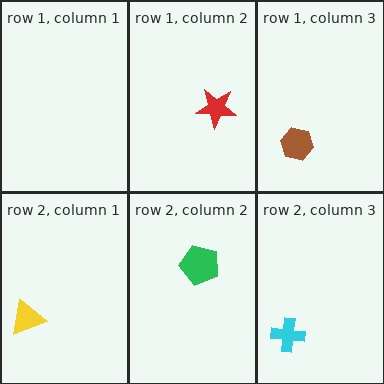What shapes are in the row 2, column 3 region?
The cyan cross.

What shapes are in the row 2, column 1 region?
The yellow triangle.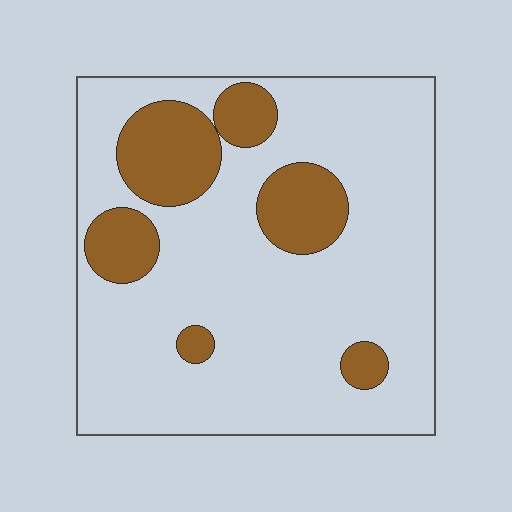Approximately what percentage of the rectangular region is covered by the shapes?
Approximately 20%.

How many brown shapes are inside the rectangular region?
6.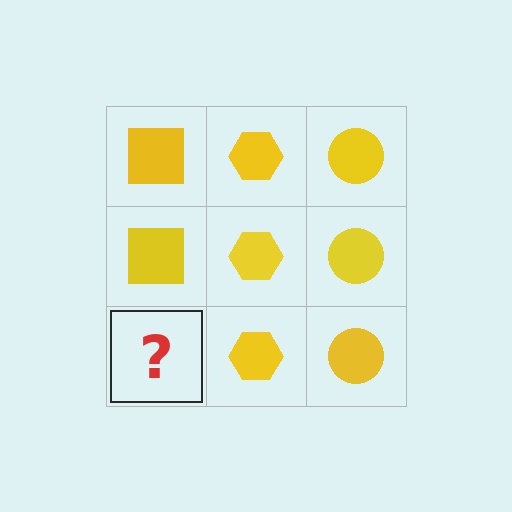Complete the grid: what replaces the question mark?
The question mark should be replaced with a yellow square.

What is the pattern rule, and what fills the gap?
The rule is that each column has a consistent shape. The gap should be filled with a yellow square.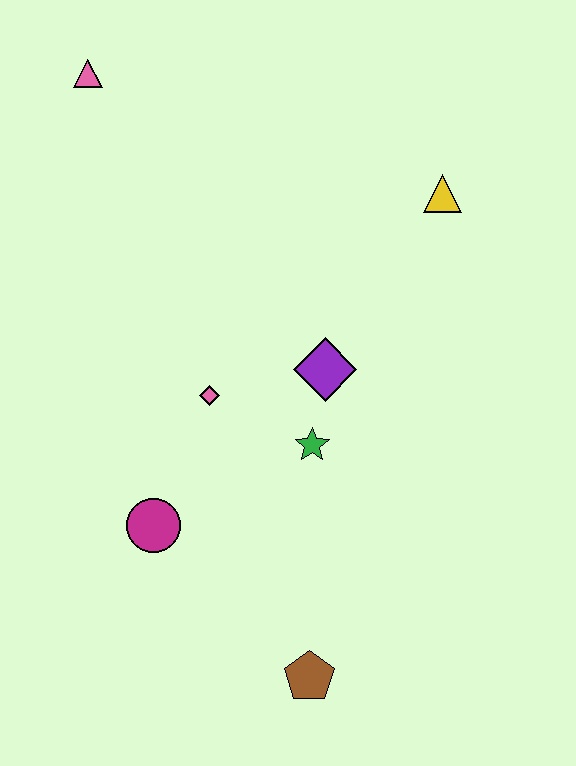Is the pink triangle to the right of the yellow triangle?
No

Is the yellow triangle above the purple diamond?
Yes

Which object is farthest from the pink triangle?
The brown pentagon is farthest from the pink triangle.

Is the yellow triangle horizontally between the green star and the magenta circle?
No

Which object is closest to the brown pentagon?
The magenta circle is closest to the brown pentagon.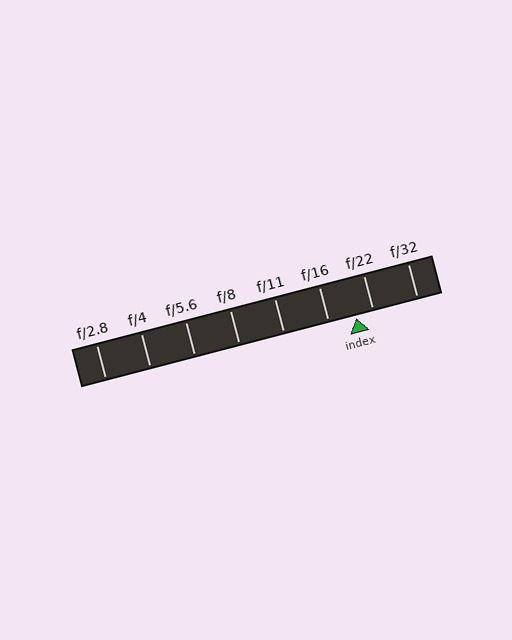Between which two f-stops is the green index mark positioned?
The index mark is between f/16 and f/22.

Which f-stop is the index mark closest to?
The index mark is closest to f/22.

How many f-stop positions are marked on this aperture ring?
There are 8 f-stop positions marked.